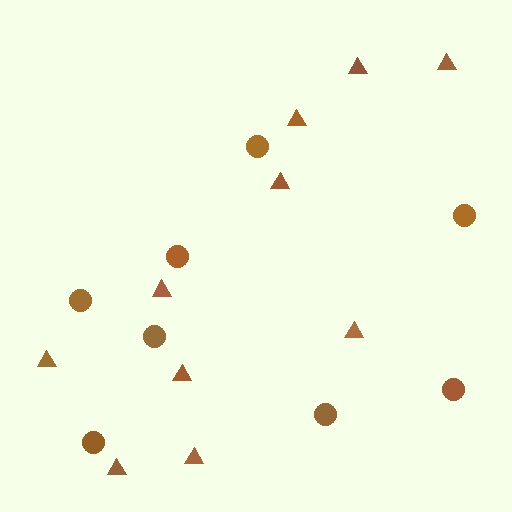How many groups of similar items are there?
There are 2 groups: one group of triangles (10) and one group of circles (8).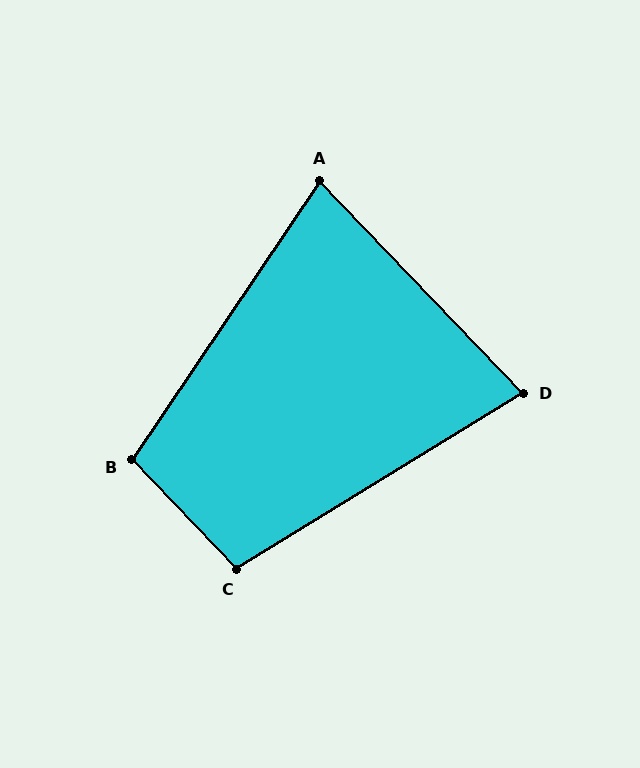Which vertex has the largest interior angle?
C, at approximately 102 degrees.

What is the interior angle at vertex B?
Approximately 102 degrees (obtuse).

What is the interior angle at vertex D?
Approximately 78 degrees (acute).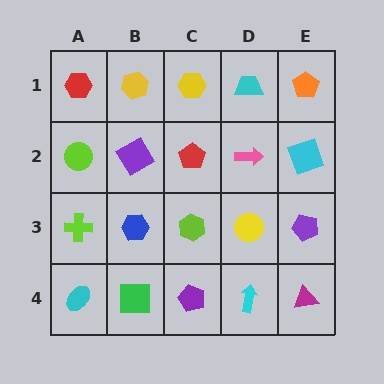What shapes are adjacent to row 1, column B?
A purple diamond (row 2, column B), a red hexagon (row 1, column A), a yellow hexagon (row 1, column C).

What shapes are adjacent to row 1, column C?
A red pentagon (row 2, column C), a yellow hexagon (row 1, column B), a cyan trapezoid (row 1, column D).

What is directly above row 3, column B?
A purple diamond.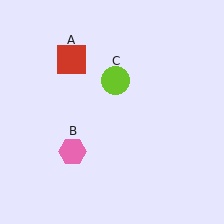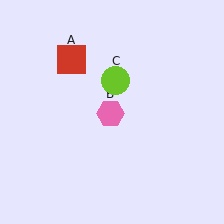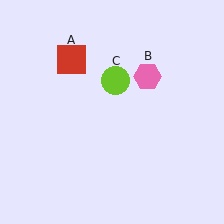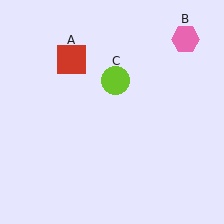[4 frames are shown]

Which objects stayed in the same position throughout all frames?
Red square (object A) and lime circle (object C) remained stationary.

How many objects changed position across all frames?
1 object changed position: pink hexagon (object B).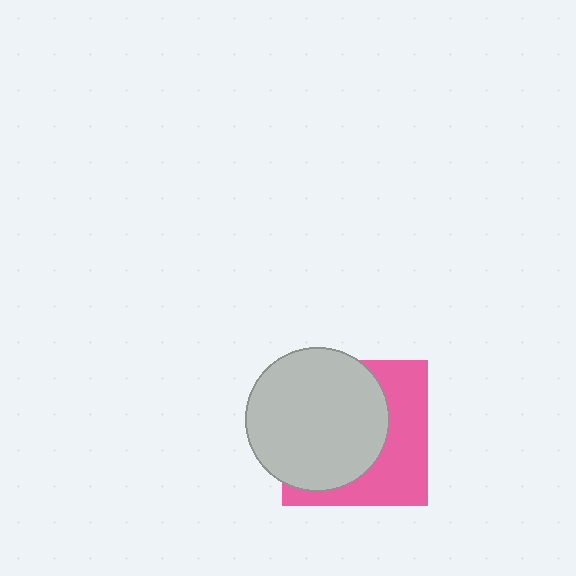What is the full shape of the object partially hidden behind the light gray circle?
The partially hidden object is a pink square.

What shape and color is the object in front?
The object in front is a light gray circle.